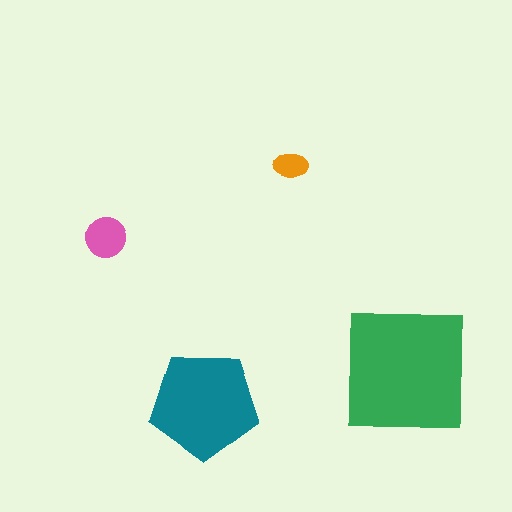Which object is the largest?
The green square.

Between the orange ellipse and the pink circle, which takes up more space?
The pink circle.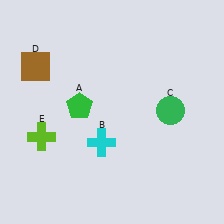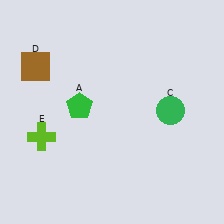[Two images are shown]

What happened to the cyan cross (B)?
The cyan cross (B) was removed in Image 2. It was in the bottom-left area of Image 1.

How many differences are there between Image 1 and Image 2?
There is 1 difference between the two images.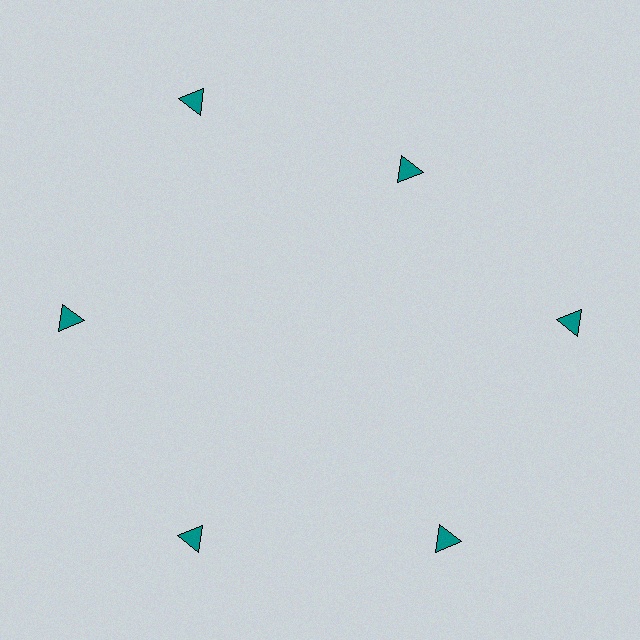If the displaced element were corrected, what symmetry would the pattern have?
It would have 6-fold rotational symmetry — the pattern would map onto itself every 60 degrees.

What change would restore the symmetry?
The symmetry would be restored by moving it outward, back onto the ring so that all 6 triangles sit at equal angles and equal distance from the center.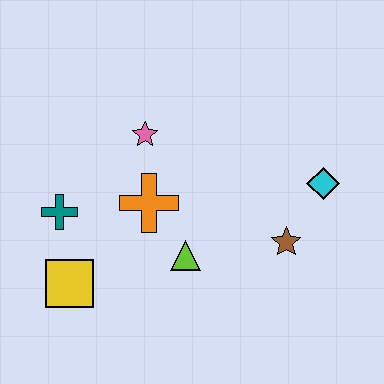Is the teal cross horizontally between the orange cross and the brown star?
No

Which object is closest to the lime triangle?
The orange cross is closest to the lime triangle.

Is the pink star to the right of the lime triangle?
No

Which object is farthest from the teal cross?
The cyan diamond is farthest from the teal cross.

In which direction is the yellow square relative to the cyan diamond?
The yellow square is to the left of the cyan diamond.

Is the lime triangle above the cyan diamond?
No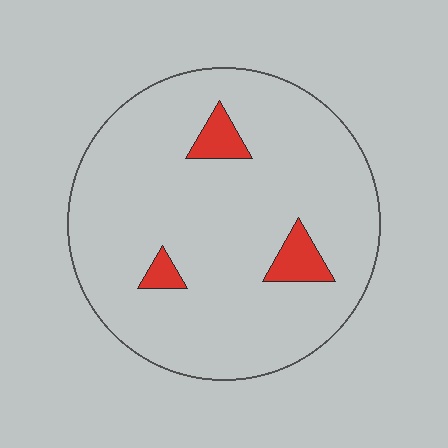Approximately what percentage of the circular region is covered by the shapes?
Approximately 5%.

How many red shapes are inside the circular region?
3.